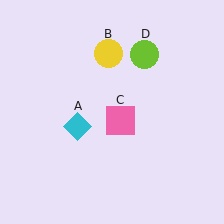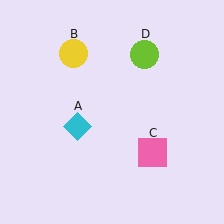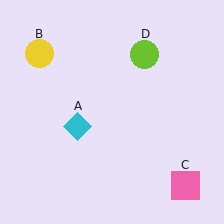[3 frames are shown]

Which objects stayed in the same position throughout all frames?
Cyan diamond (object A) and lime circle (object D) remained stationary.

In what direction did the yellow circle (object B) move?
The yellow circle (object B) moved left.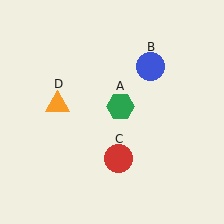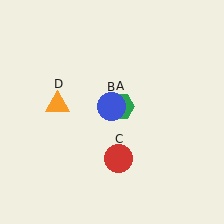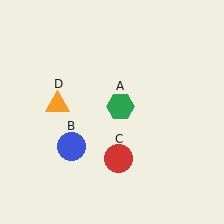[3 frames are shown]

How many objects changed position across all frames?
1 object changed position: blue circle (object B).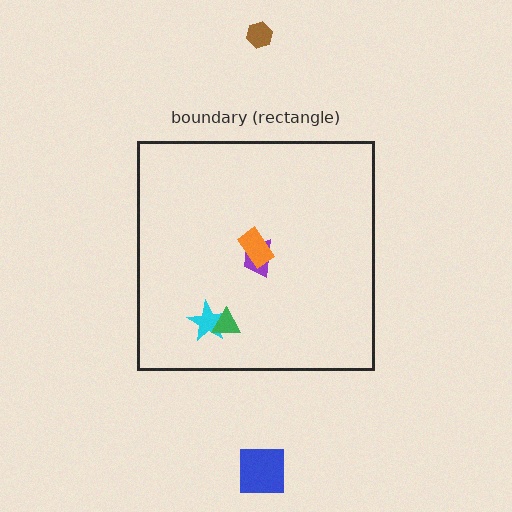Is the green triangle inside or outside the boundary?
Inside.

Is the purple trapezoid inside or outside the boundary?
Inside.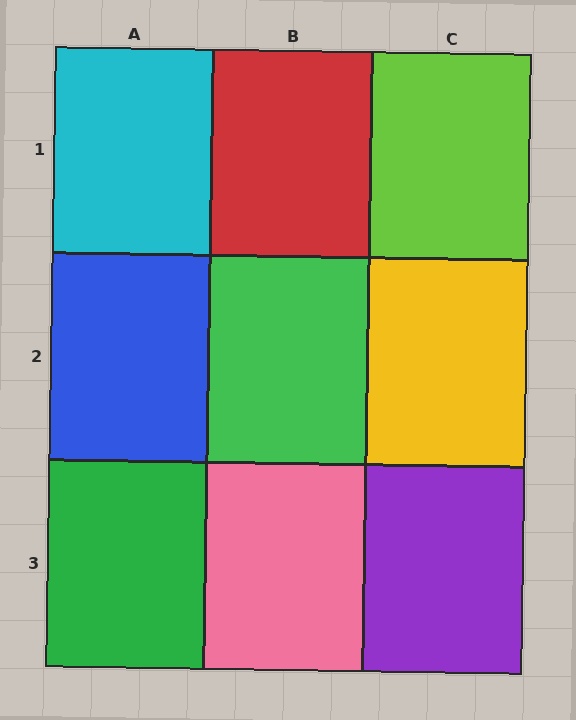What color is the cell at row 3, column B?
Pink.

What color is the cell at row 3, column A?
Green.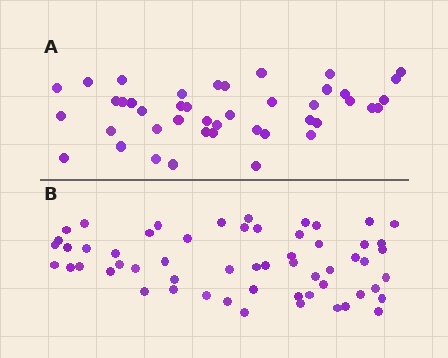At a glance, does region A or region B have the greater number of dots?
Region B (the bottom region) has more dots.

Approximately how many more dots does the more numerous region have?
Region B has approximately 15 more dots than region A.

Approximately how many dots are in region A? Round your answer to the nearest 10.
About 40 dots. (The exact count is 43, which rounds to 40.)